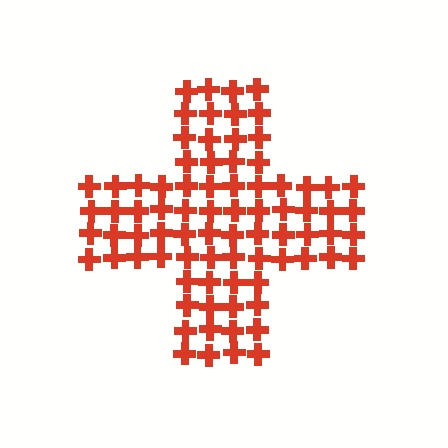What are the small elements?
The small elements are crosses.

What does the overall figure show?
The overall figure shows a cross.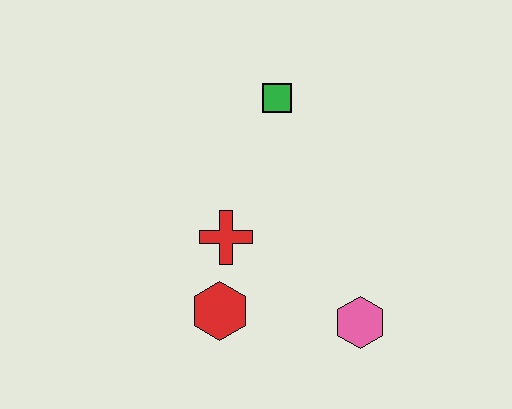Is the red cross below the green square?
Yes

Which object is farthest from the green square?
The pink hexagon is farthest from the green square.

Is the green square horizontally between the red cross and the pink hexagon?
Yes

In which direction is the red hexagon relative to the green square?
The red hexagon is below the green square.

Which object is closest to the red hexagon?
The red cross is closest to the red hexagon.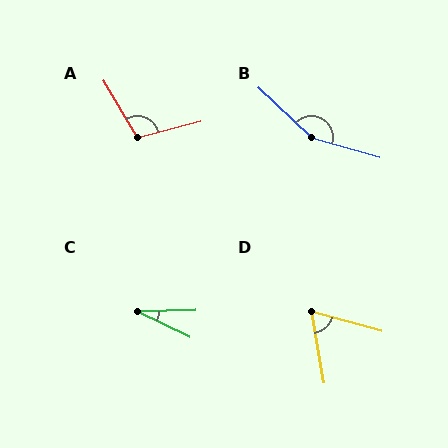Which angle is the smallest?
C, at approximately 26 degrees.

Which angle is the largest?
B, at approximately 153 degrees.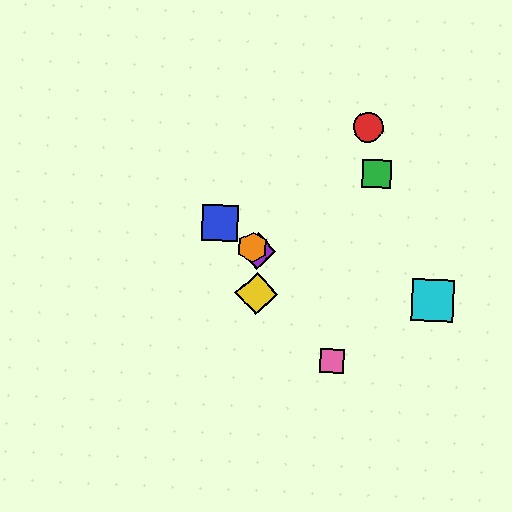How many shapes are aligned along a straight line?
3 shapes (the blue square, the purple diamond, the orange hexagon) are aligned along a straight line.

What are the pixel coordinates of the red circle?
The red circle is at (368, 128).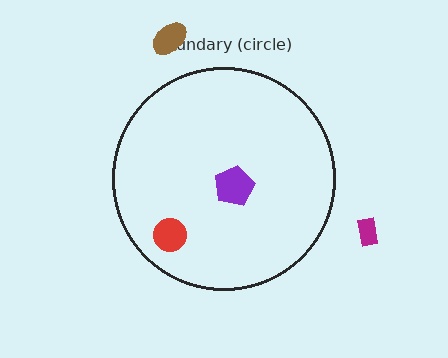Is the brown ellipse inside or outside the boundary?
Outside.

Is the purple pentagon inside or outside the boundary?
Inside.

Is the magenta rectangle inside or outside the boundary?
Outside.